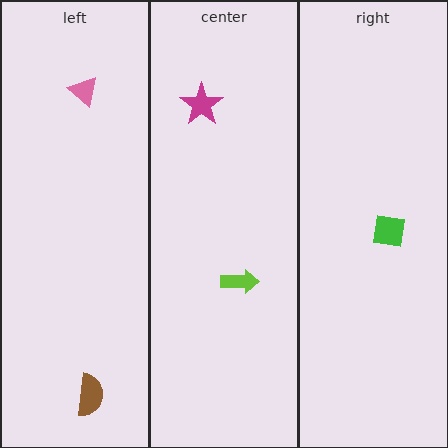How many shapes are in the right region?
1.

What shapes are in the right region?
The green square.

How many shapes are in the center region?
2.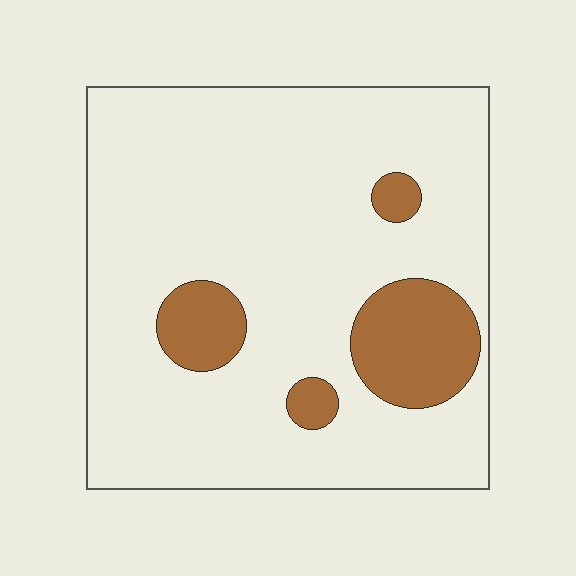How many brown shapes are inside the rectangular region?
4.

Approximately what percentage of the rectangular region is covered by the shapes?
Approximately 15%.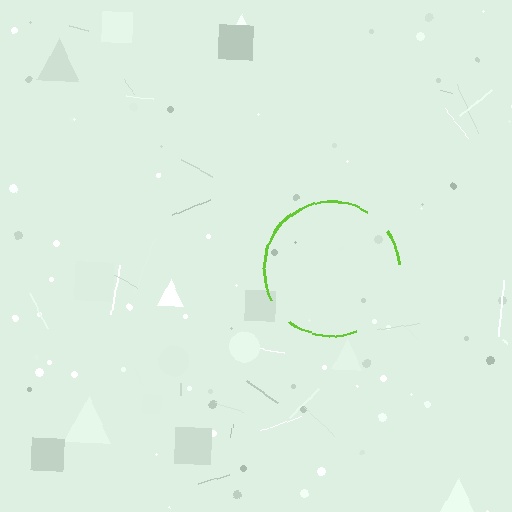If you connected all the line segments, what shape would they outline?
They would outline a circle.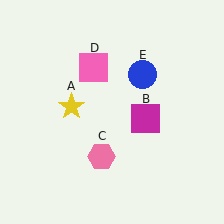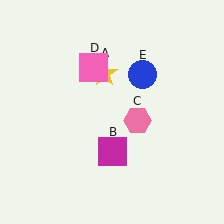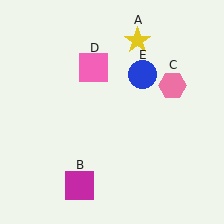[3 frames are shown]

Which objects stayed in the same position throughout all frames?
Pink square (object D) and blue circle (object E) remained stationary.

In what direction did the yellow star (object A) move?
The yellow star (object A) moved up and to the right.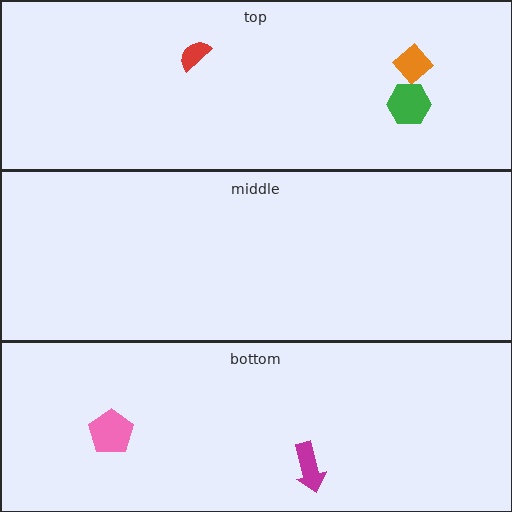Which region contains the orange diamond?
The top region.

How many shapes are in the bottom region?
2.